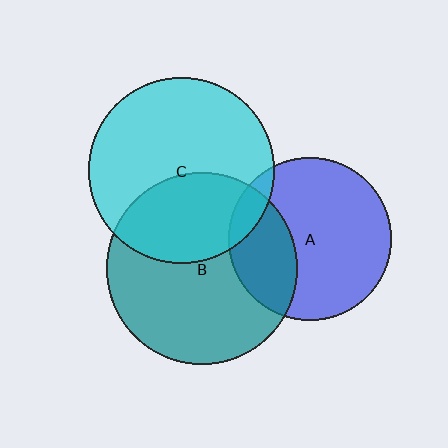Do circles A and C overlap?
Yes.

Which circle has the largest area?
Circle B (teal).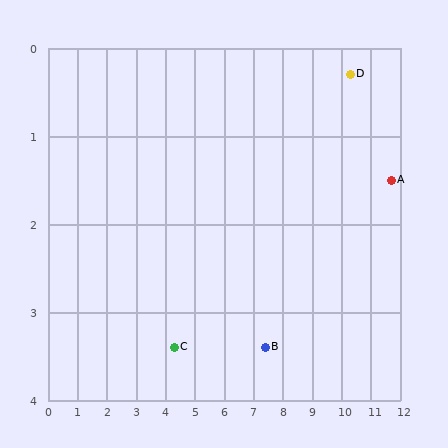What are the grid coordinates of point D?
Point D is at approximately (10.3, 0.3).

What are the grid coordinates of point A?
Point A is at approximately (11.7, 1.5).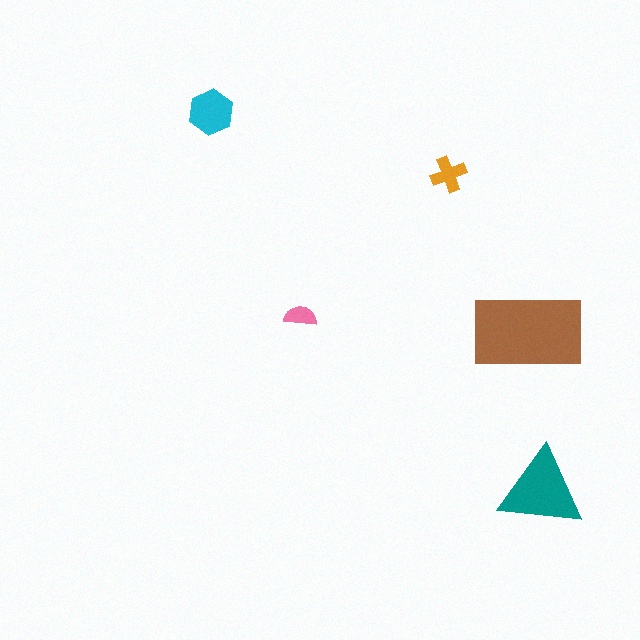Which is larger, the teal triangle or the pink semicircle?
The teal triangle.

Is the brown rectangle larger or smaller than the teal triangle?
Larger.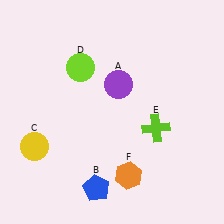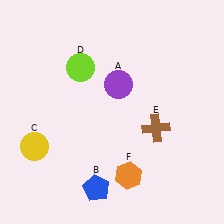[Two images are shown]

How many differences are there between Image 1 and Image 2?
There is 1 difference between the two images.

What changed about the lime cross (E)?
In Image 1, E is lime. In Image 2, it changed to brown.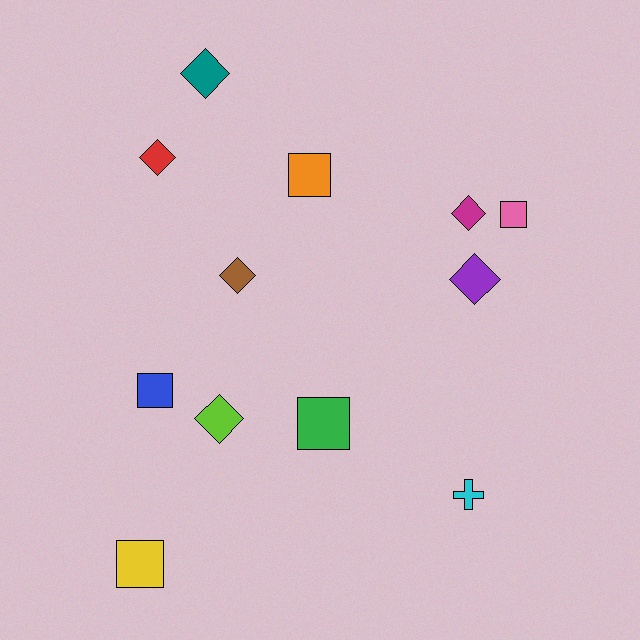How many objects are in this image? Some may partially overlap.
There are 12 objects.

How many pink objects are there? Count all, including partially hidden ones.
There is 1 pink object.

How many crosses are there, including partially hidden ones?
There is 1 cross.